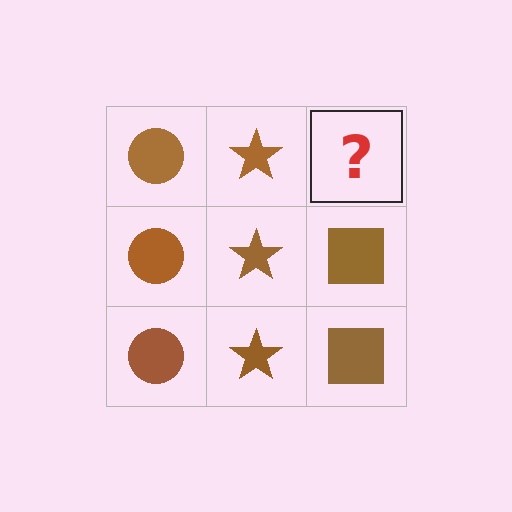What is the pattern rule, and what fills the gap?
The rule is that each column has a consistent shape. The gap should be filled with a brown square.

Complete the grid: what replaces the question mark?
The question mark should be replaced with a brown square.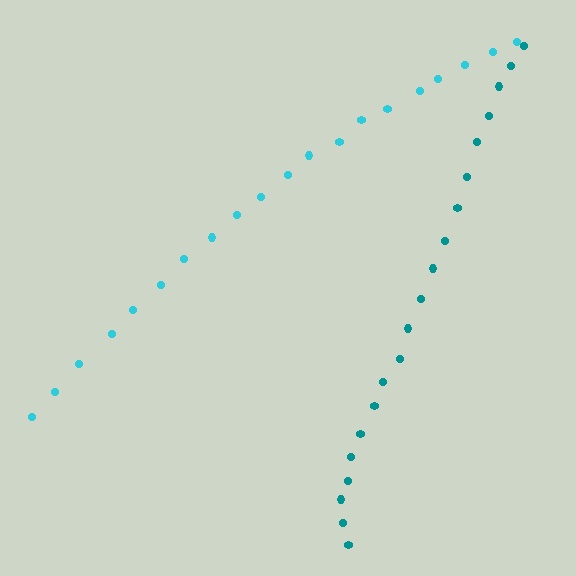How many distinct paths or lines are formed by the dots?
There are 2 distinct paths.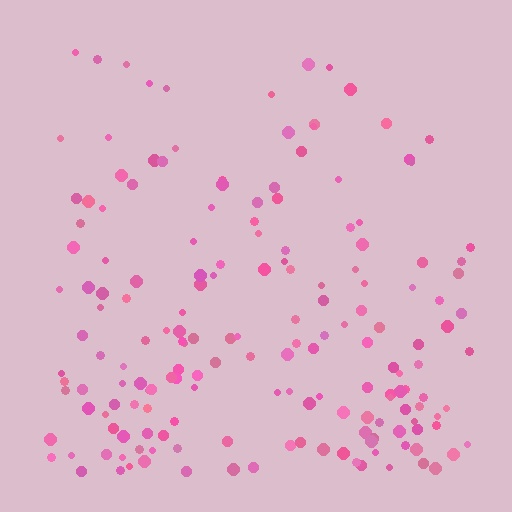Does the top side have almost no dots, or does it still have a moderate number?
Still a moderate number, just noticeably fewer than the bottom.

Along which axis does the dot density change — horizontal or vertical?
Vertical.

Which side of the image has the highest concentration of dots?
The bottom.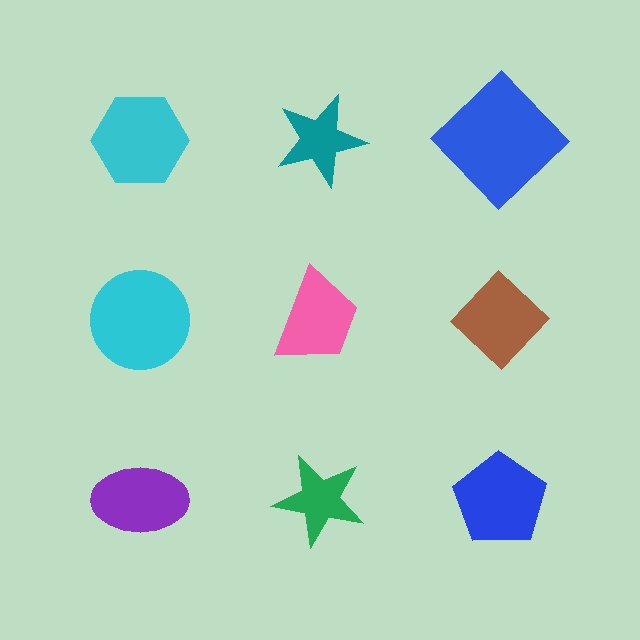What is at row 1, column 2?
A teal star.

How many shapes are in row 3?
3 shapes.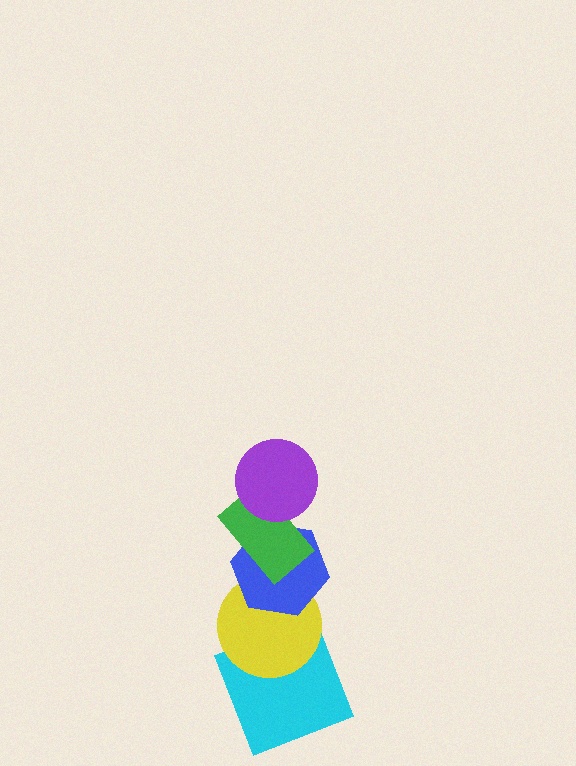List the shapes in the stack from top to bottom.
From top to bottom: the purple circle, the green rectangle, the blue hexagon, the yellow circle, the cyan square.